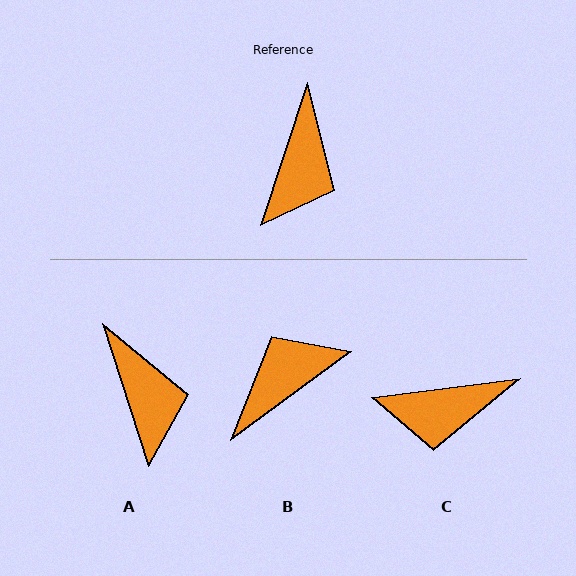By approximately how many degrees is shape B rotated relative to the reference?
Approximately 144 degrees counter-clockwise.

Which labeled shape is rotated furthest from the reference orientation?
B, about 144 degrees away.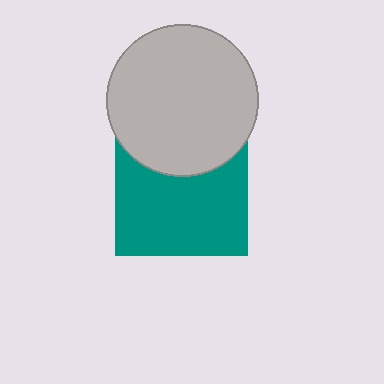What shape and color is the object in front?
The object in front is a light gray circle.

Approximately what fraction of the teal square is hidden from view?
Roughly 32% of the teal square is hidden behind the light gray circle.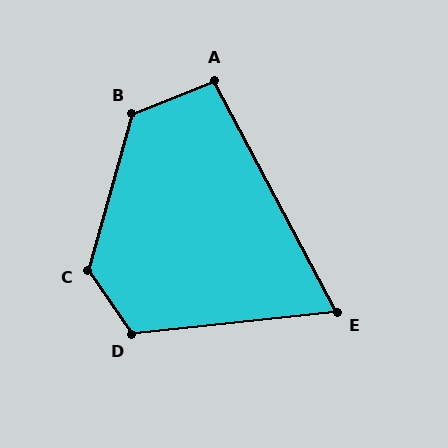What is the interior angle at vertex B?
Approximately 127 degrees (obtuse).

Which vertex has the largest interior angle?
C, at approximately 130 degrees.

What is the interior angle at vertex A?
Approximately 96 degrees (obtuse).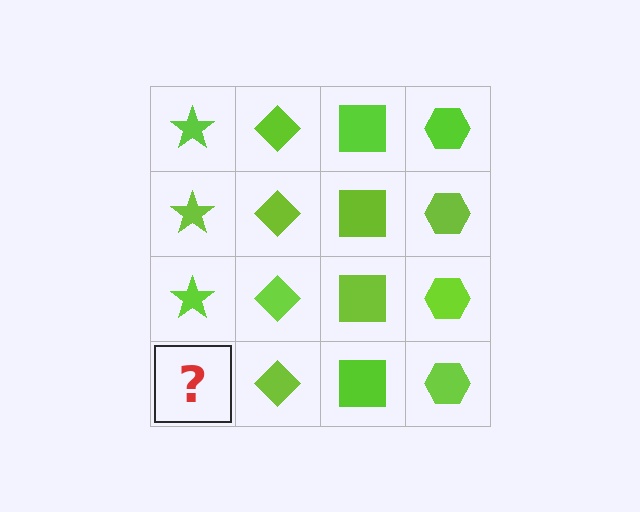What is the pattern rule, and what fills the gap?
The rule is that each column has a consistent shape. The gap should be filled with a lime star.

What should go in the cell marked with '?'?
The missing cell should contain a lime star.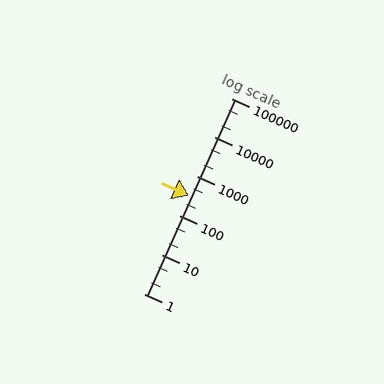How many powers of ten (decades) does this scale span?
The scale spans 5 decades, from 1 to 100000.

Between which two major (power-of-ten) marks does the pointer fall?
The pointer is between 100 and 1000.